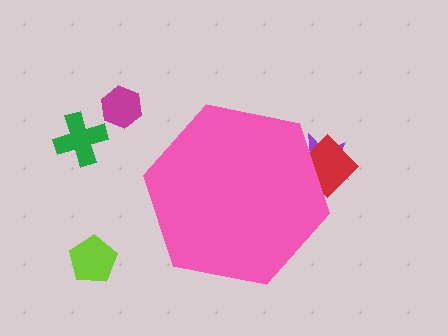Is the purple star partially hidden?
Yes, the purple star is partially hidden behind the pink hexagon.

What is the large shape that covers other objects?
A pink hexagon.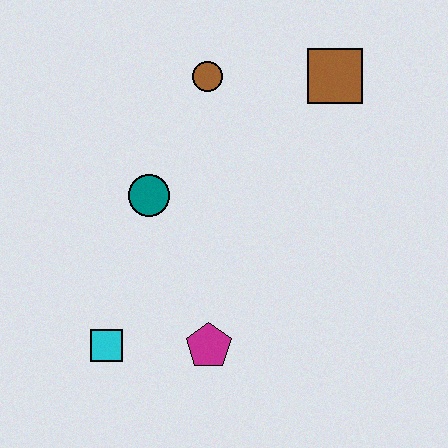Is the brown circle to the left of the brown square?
Yes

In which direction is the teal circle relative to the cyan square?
The teal circle is above the cyan square.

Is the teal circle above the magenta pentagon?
Yes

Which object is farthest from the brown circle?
The cyan square is farthest from the brown circle.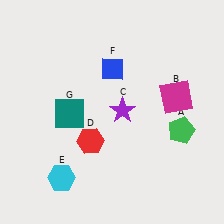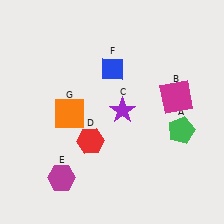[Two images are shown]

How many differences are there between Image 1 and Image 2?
There are 2 differences between the two images.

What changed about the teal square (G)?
In Image 1, G is teal. In Image 2, it changed to orange.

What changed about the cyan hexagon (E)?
In Image 1, E is cyan. In Image 2, it changed to magenta.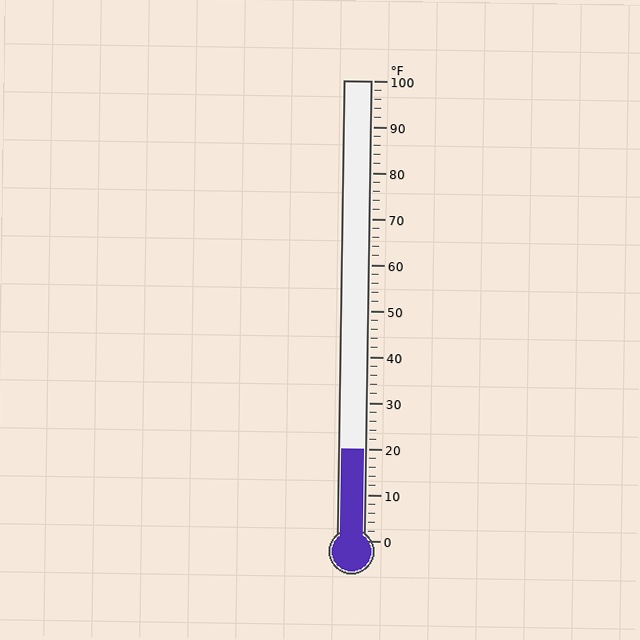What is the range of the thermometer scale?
The thermometer scale ranges from 0°F to 100°F.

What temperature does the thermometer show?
The thermometer shows approximately 20°F.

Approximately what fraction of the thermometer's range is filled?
The thermometer is filled to approximately 20% of its range.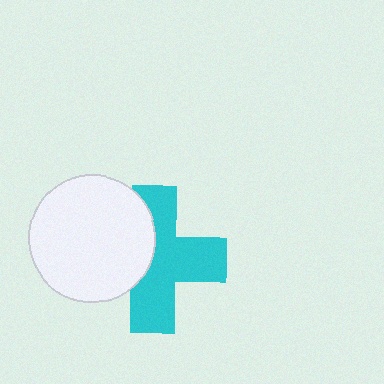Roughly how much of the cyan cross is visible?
About half of it is visible (roughly 64%).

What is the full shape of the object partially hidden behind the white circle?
The partially hidden object is a cyan cross.